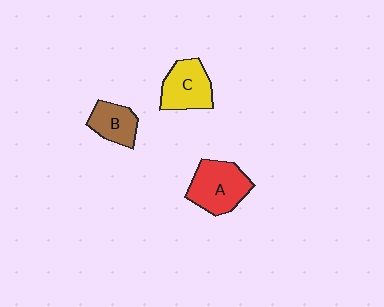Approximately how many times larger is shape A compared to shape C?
Approximately 1.2 times.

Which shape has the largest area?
Shape A (red).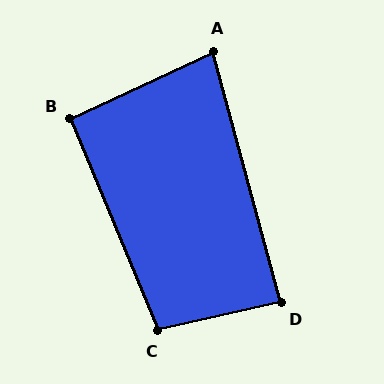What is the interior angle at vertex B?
Approximately 93 degrees (approximately right).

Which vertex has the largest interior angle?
C, at approximately 100 degrees.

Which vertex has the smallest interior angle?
A, at approximately 80 degrees.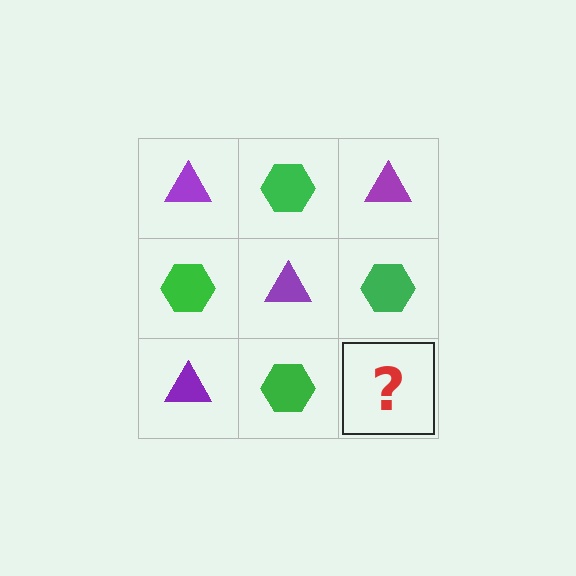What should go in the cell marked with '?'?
The missing cell should contain a purple triangle.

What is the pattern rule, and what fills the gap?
The rule is that it alternates purple triangle and green hexagon in a checkerboard pattern. The gap should be filled with a purple triangle.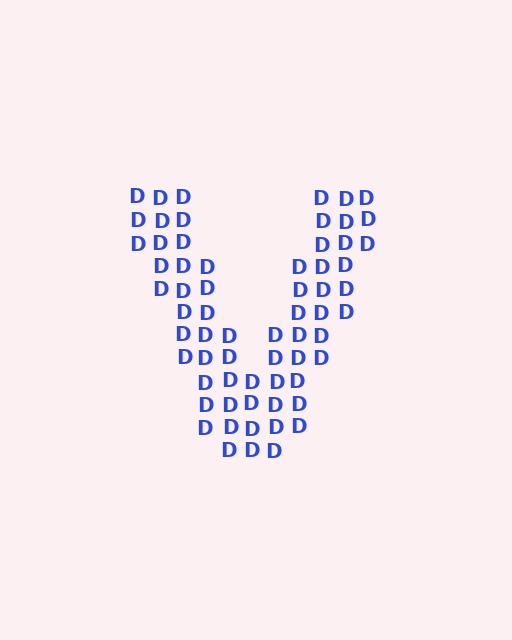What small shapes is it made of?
It is made of small letter D's.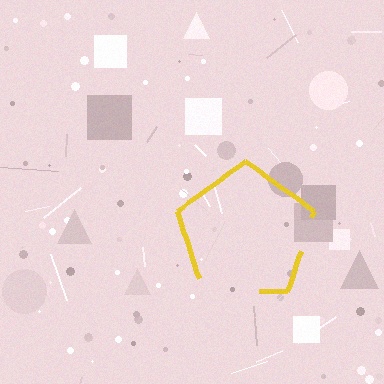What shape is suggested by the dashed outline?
The dashed outline suggests a pentagon.